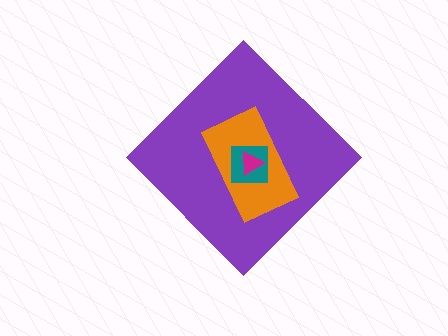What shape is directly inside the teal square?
The magenta triangle.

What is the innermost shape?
The magenta triangle.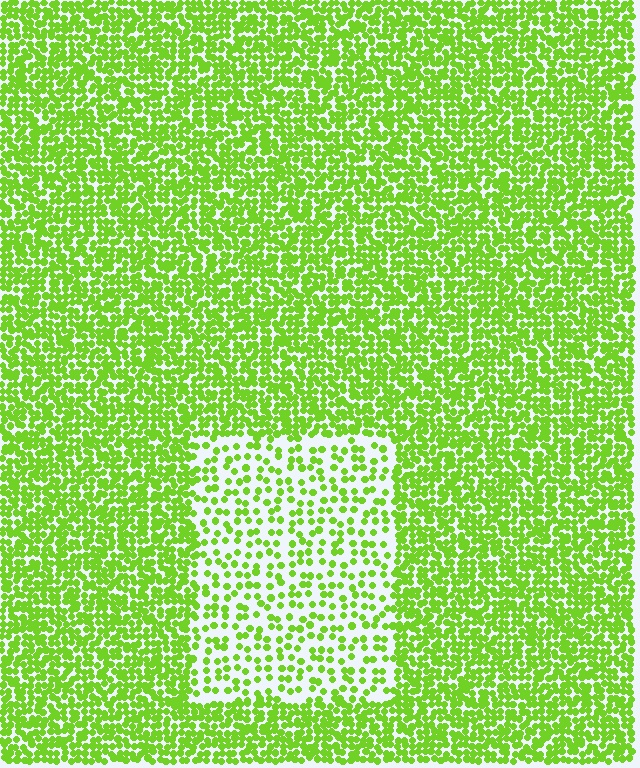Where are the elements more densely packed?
The elements are more densely packed outside the rectangle boundary.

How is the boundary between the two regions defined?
The boundary is defined by a change in element density (approximately 2.4x ratio). All elements are the same color, size, and shape.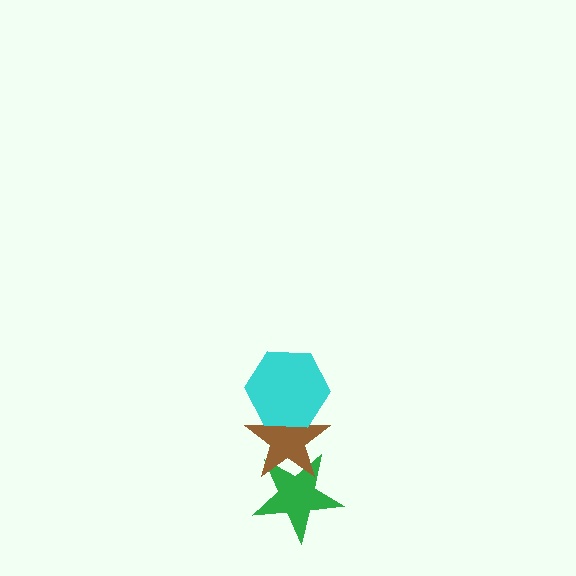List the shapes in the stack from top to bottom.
From top to bottom: the cyan hexagon, the brown star, the green star.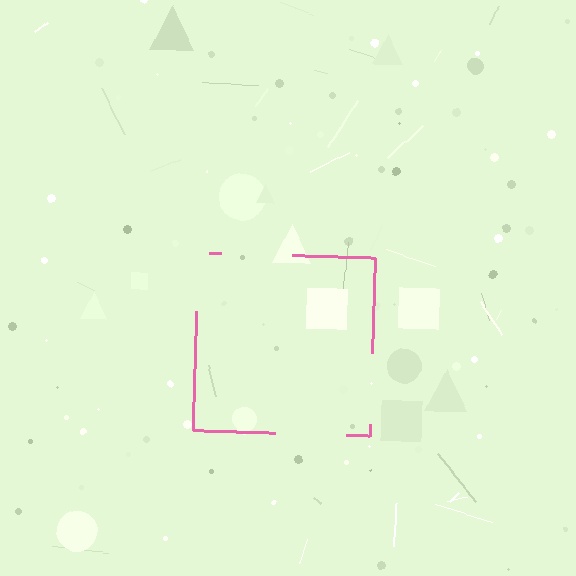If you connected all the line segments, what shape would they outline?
They would outline a square.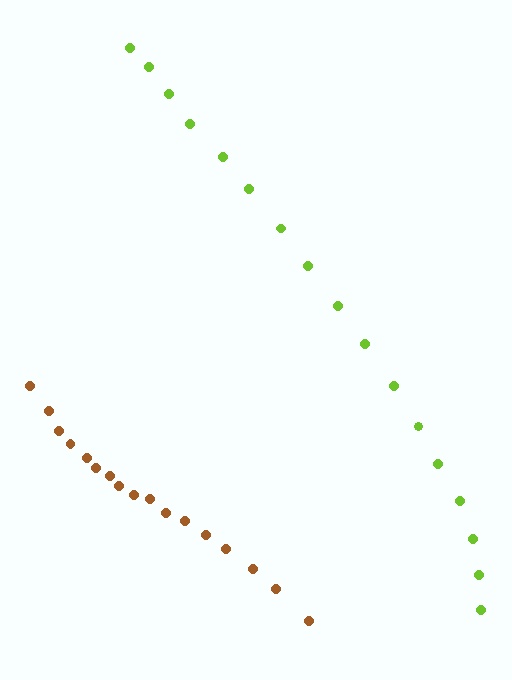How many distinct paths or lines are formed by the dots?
There are 2 distinct paths.